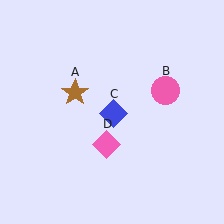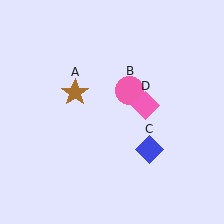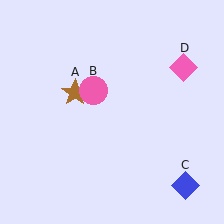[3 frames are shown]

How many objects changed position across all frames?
3 objects changed position: pink circle (object B), blue diamond (object C), pink diamond (object D).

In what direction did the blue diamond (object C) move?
The blue diamond (object C) moved down and to the right.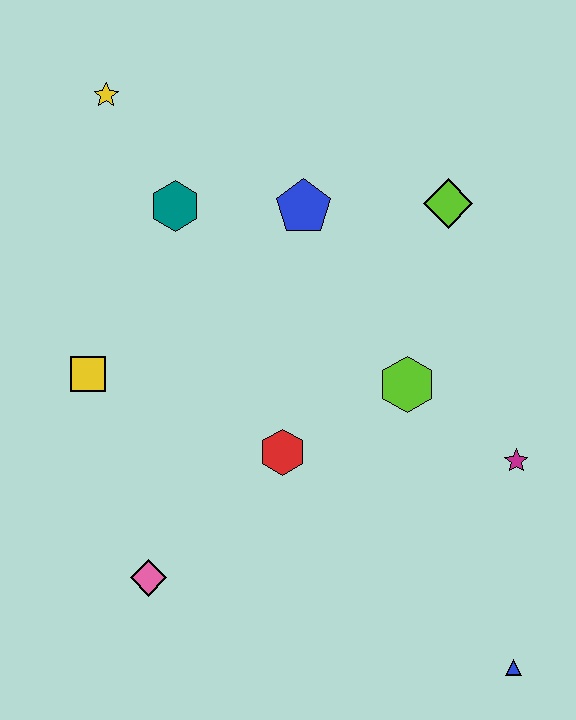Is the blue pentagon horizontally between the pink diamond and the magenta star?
Yes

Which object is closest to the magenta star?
The lime hexagon is closest to the magenta star.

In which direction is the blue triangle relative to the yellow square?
The blue triangle is to the right of the yellow square.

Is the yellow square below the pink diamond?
No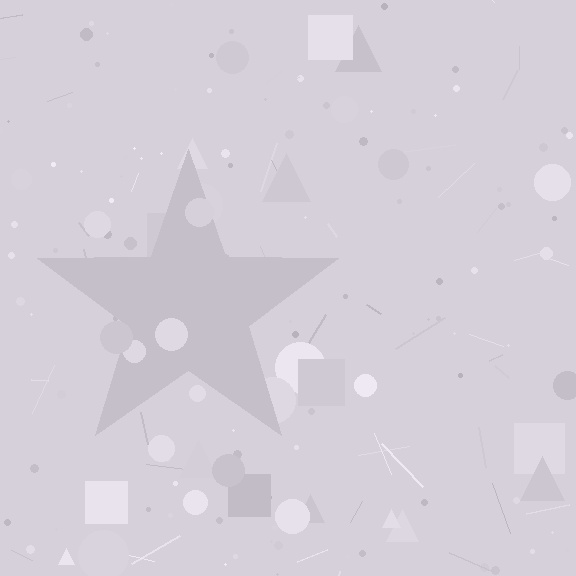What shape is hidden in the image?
A star is hidden in the image.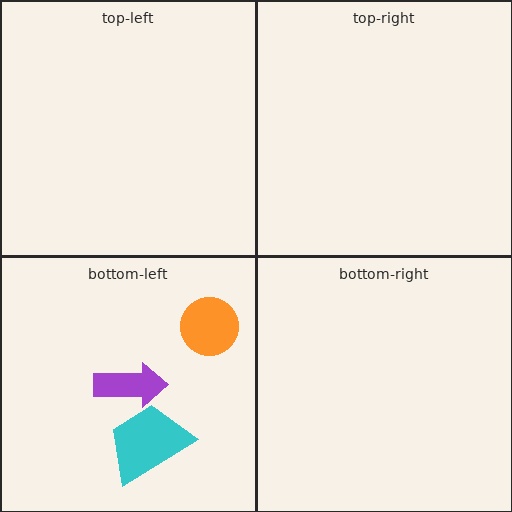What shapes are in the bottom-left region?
The cyan trapezoid, the orange circle, the purple arrow.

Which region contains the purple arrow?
The bottom-left region.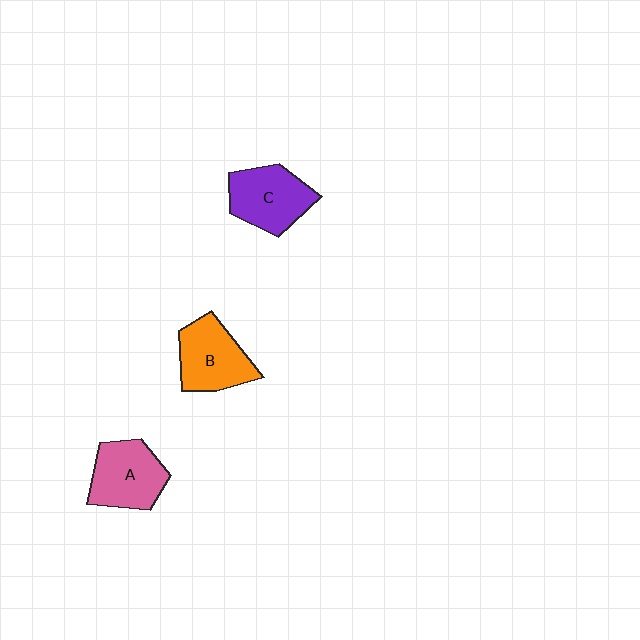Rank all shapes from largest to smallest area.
From largest to smallest: C (purple), A (pink), B (orange).